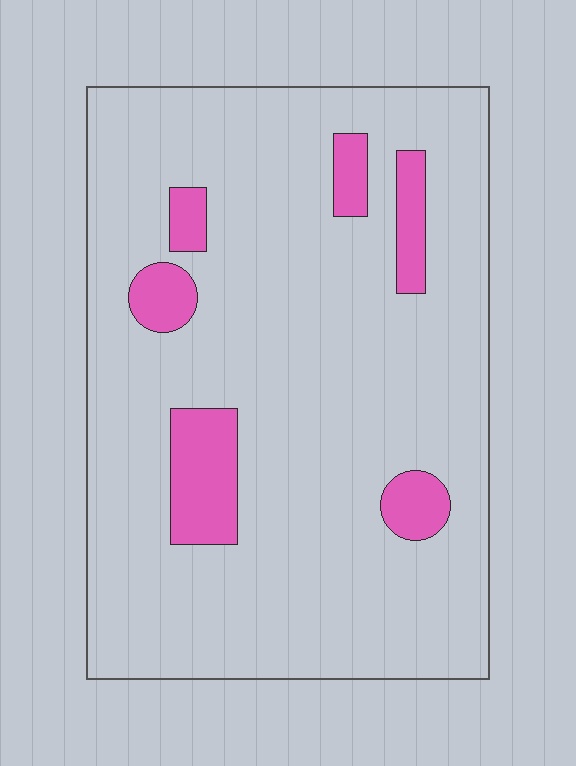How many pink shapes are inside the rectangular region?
6.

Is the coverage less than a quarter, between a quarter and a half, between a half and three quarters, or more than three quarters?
Less than a quarter.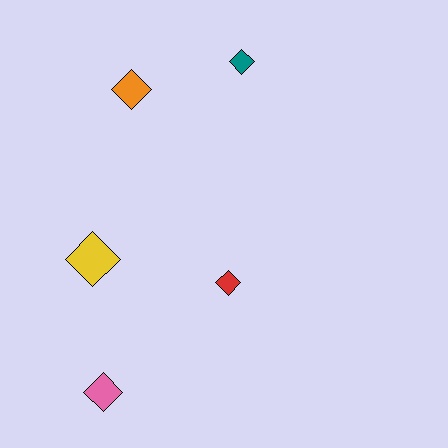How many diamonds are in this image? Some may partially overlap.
There are 5 diamonds.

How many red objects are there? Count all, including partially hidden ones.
There is 1 red object.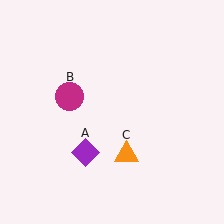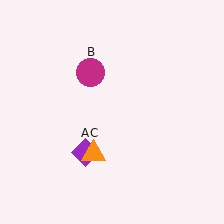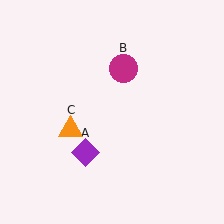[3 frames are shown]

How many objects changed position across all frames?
2 objects changed position: magenta circle (object B), orange triangle (object C).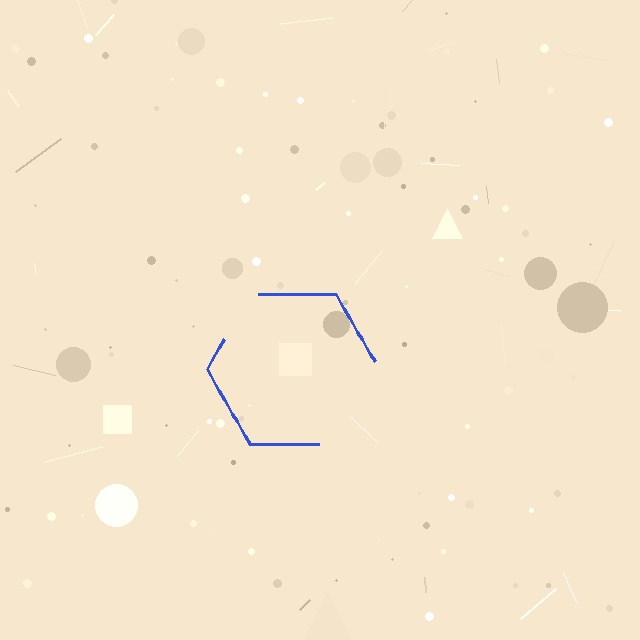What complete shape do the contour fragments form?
The contour fragments form a hexagon.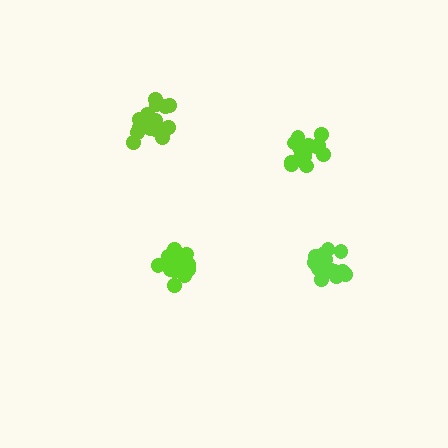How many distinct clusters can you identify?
There are 4 distinct clusters.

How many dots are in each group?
Group 1: 20 dots, Group 2: 15 dots, Group 3: 17 dots, Group 4: 18 dots (70 total).